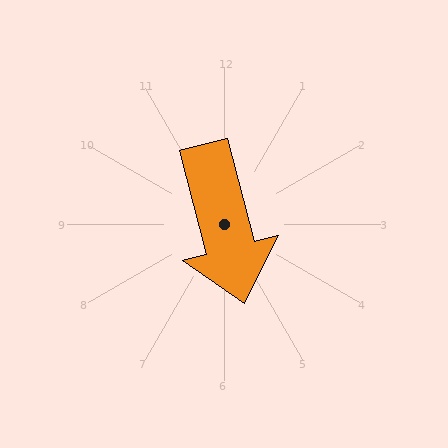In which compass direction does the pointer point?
South.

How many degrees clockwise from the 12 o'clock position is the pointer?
Approximately 165 degrees.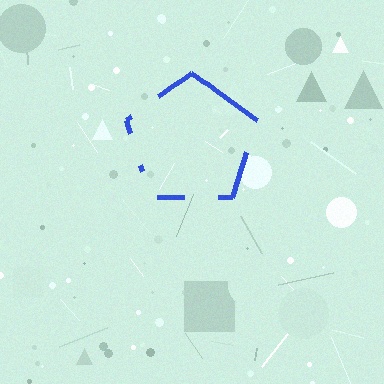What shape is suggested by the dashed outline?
The dashed outline suggests a pentagon.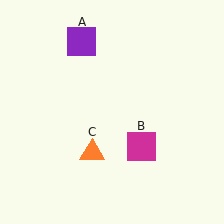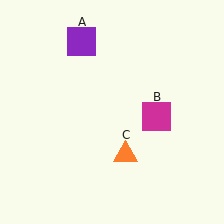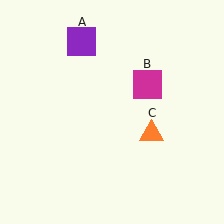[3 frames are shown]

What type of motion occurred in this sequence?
The magenta square (object B), orange triangle (object C) rotated counterclockwise around the center of the scene.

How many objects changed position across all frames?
2 objects changed position: magenta square (object B), orange triangle (object C).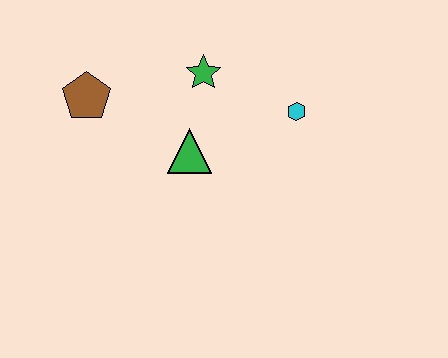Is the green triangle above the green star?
No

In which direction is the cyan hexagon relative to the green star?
The cyan hexagon is to the right of the green star.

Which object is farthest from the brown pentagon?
The cyan hexagon is farthest from the brown pentagon.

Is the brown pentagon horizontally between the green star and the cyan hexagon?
No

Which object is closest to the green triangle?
The green star is closest to the green triangle.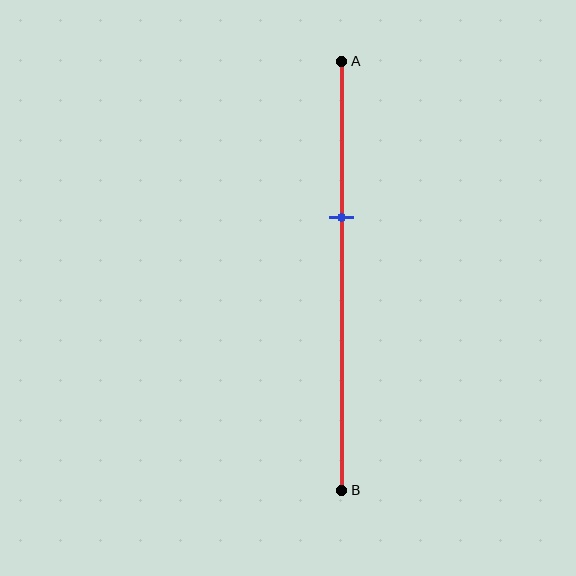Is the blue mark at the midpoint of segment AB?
No, the mark is at about 35% from A, not at the 50% midpoint.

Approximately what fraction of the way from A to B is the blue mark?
The blue mark is approximately 35% of the way from A to B.